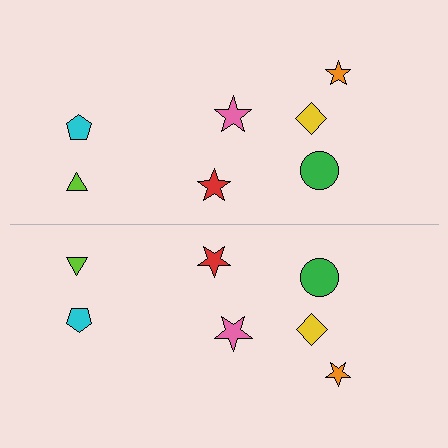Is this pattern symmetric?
Yes, this pattern has bilateral (reflection) symmetry.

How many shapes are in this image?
There are 14 shapes in this image.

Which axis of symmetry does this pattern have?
The pattern has a horizontal axis of symmetry running through the center of the image.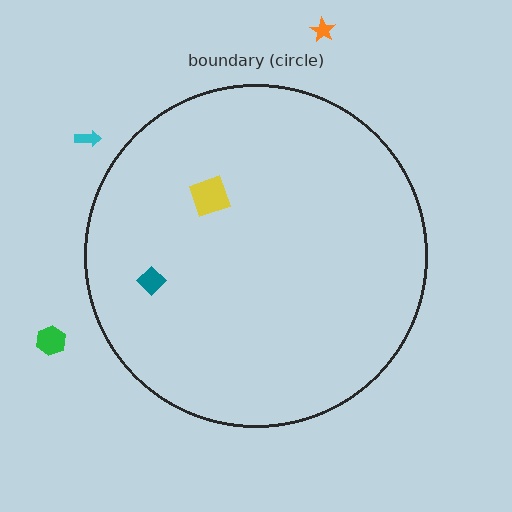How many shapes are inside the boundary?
2 inside, 3 outside.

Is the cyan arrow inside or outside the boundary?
Outside.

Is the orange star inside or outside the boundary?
Outside.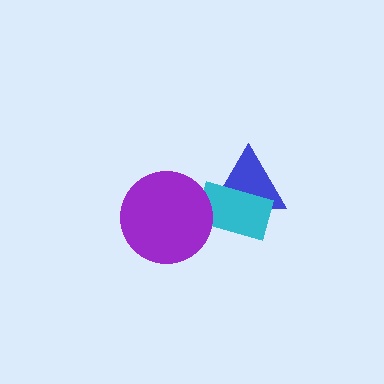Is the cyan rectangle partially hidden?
Yes, it is partially covered by another shape.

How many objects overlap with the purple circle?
1 object overlaps with the purple circle.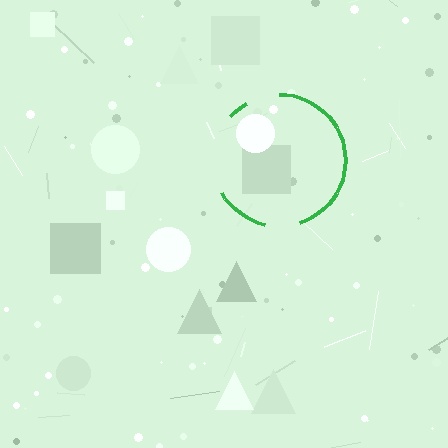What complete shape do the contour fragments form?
The contour fragments form a circle.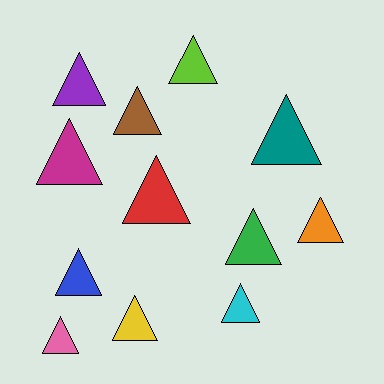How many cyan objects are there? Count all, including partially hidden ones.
There is 1 cyan object.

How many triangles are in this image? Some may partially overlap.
There are 12 triangles.